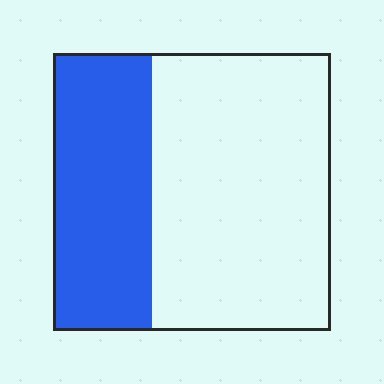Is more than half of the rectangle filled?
No.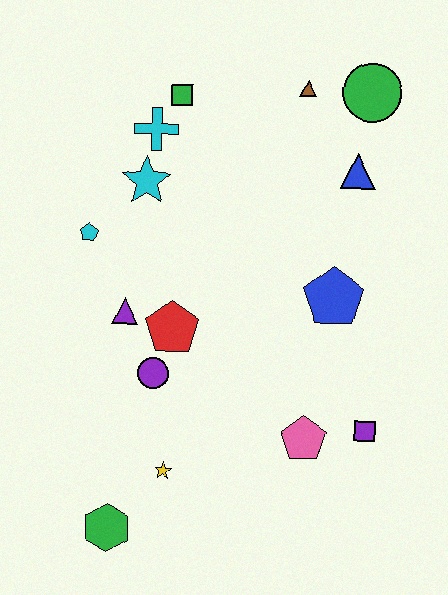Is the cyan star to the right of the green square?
No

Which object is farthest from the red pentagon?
The green circle is farthest from the red pentagon.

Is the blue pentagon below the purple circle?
No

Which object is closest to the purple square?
The pink pentagon is closest to the purple square.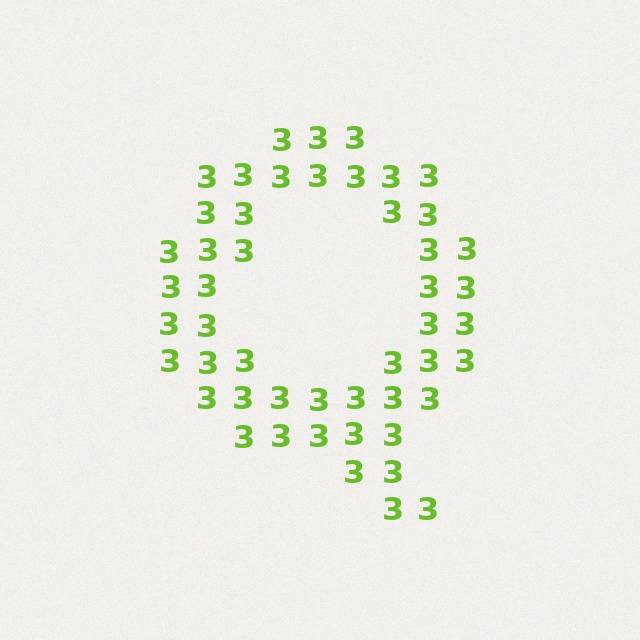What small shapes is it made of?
It is made of small digit 3's.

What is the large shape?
The large shape is the letter Q.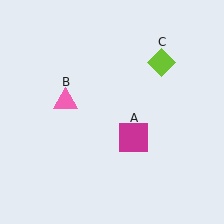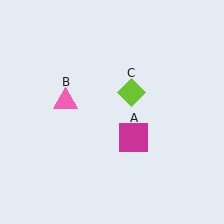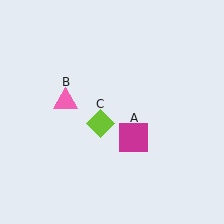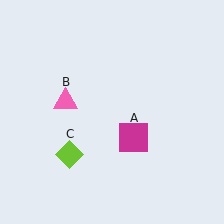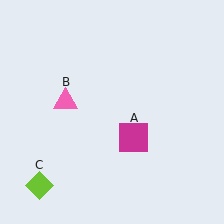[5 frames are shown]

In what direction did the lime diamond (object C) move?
The lime diamond (object C) moved down and to the left.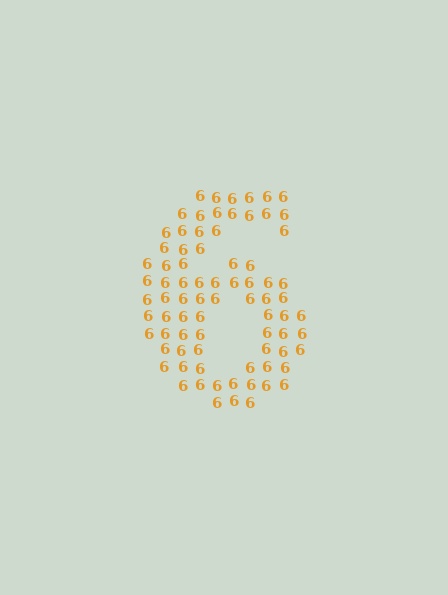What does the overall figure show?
The overall figure shows the digit 6.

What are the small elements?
The small elements are digit 6's.